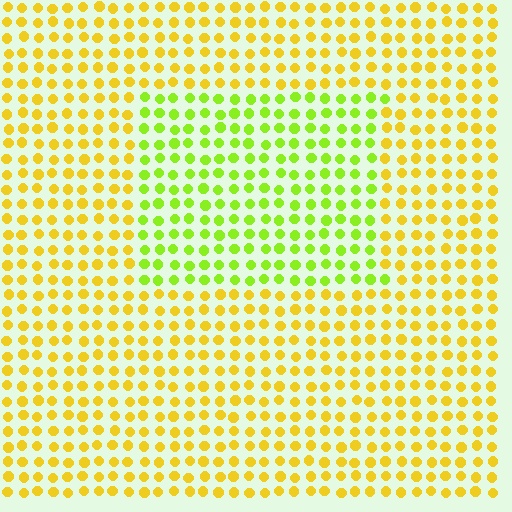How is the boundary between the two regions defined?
The boundary is defined purely by a slight shift in hue (about 39 degrees). Spacing, size, and orientation are identical on both sides.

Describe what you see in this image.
The image is filled with small yellow elements in a uniform arrangement. A rectangle-shaped region is visible where the elements are tinted to a slightly different hue, forming a subtle color boundary.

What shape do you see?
I see a rectangle.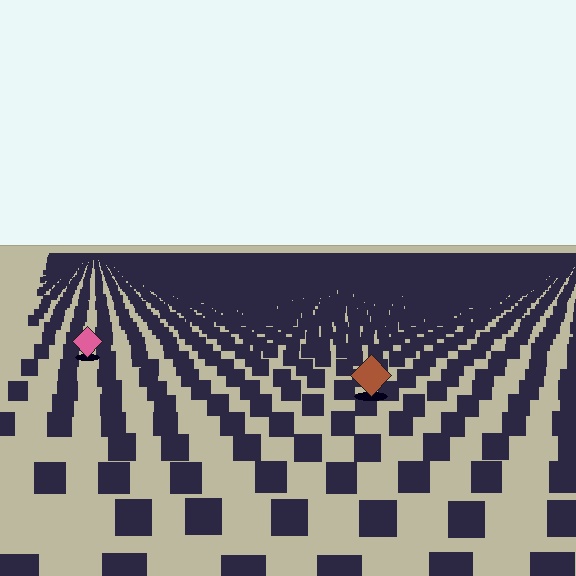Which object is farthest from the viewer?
The pink diamond is farthest from the viewer. It appears smaller and the ground texture around it is denser.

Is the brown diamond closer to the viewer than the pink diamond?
Yes. The brown diamond is closer — you can tell from the texture gradient: the ground texture is coarser near it.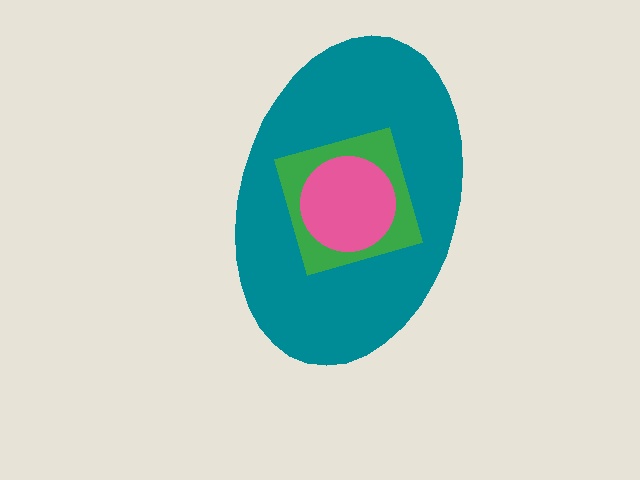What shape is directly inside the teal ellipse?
The green diamond.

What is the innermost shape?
The pink circle.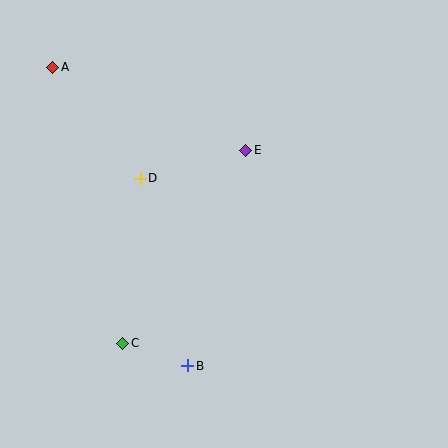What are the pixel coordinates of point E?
Point E is at (246, 150).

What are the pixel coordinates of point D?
Point D is at (140, 178).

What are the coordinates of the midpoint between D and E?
The midpoint between D and E is at (193, 164).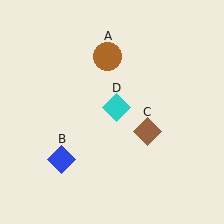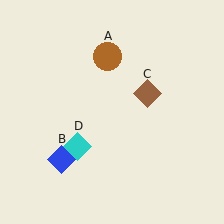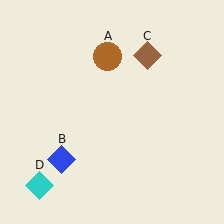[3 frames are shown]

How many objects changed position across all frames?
2 objects changed position: brown diamond (object C), cyan diamond (object D).